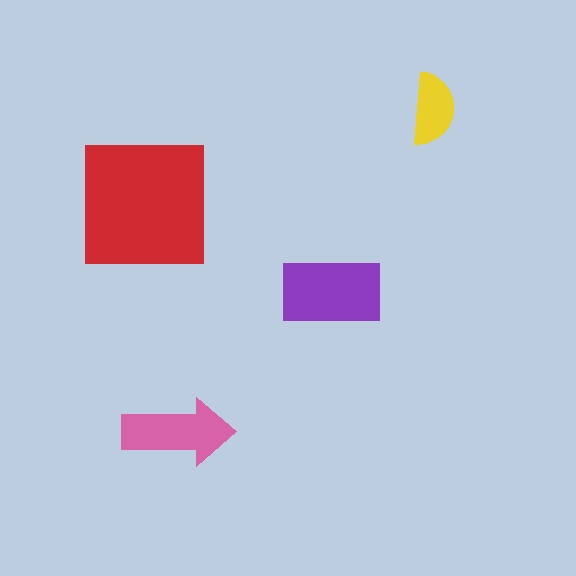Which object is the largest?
The red square.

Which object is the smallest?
The yellow semicircle.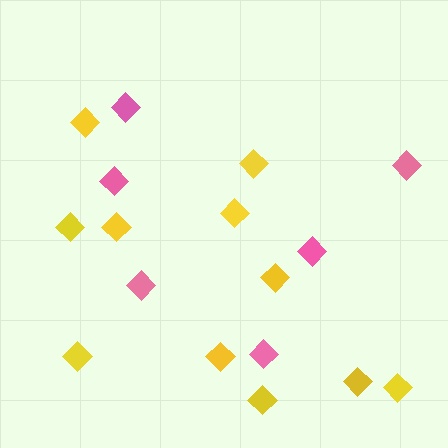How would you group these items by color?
There are 2 groups: one group of yellow diamonds (11) and one group of pink diamonds (6).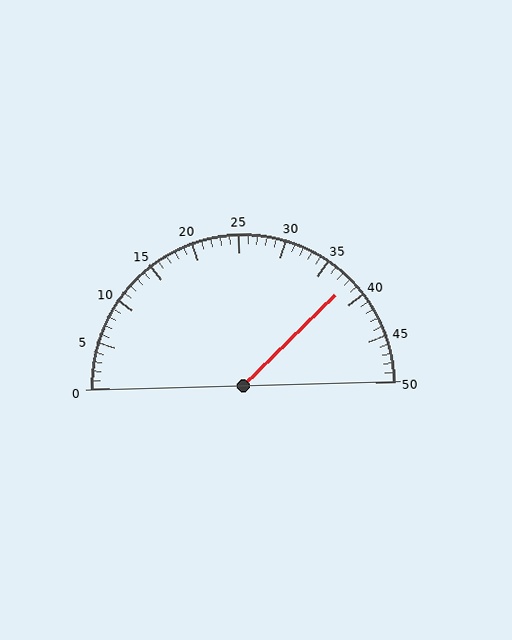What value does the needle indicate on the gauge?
The needle indicates approximately 38.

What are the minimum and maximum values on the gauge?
The gauge ranges from 0 to 50.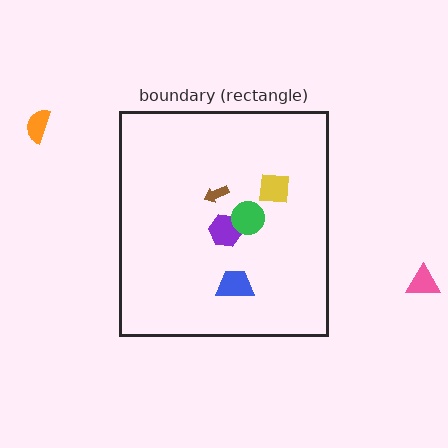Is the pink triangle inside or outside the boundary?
Outside.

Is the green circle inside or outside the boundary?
Inside.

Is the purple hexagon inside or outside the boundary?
Inside.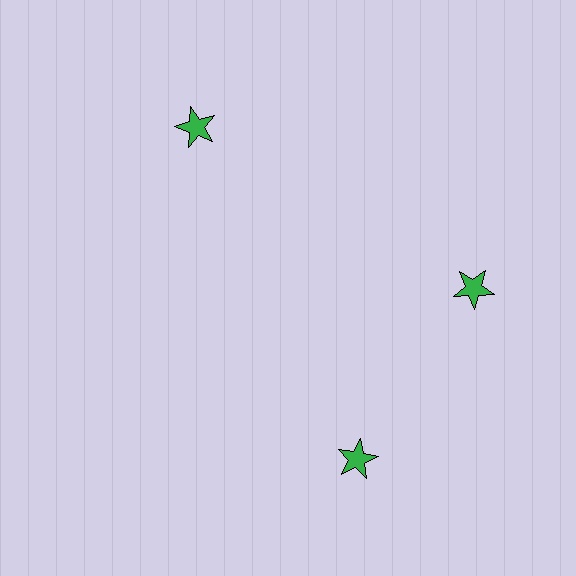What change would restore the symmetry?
The symmetry would be restored by rotating it back into even spacing with its neighbors so that all 3 stars sit at equal angles and equal distance from the center.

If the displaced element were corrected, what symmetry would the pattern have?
It would have 3-fold rotational symmetry — the pattern would map onto itself every 120 degrees.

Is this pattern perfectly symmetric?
No. The 3 green stars are arranged in a ring, but one element near the 7 o'clock position is rotated out of alignment along the ring, breaking the 3-fold rotational symmetry.